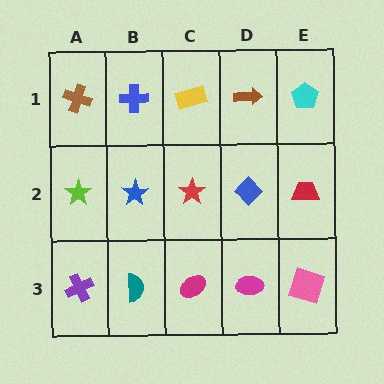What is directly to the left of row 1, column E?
A brown arrow.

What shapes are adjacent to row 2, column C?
A yellow rectangle (row 1, column C), a magenta ellipse (row 3, column C), a blue star (row 2, column B), a blue diamond (row 2, column D).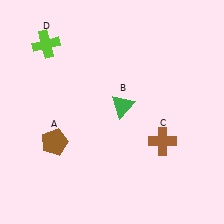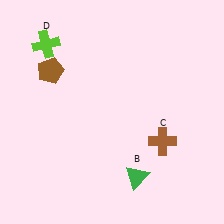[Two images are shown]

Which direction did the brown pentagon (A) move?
The brown pentagon (A) moved up.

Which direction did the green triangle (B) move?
The green triangle (B) moved down.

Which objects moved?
The objects that moved are: the brown pentagon (A), the green triangle (B).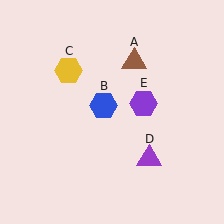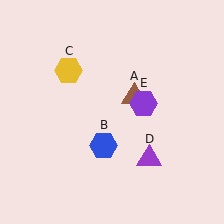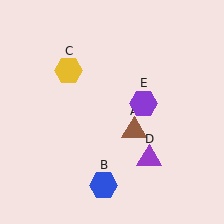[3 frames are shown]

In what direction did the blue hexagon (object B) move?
The blue hexagon (object B) moved down.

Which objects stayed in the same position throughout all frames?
Yellow hexagon (object C) and purple triangle (object D) and purple hexagon (object E) remained stationary.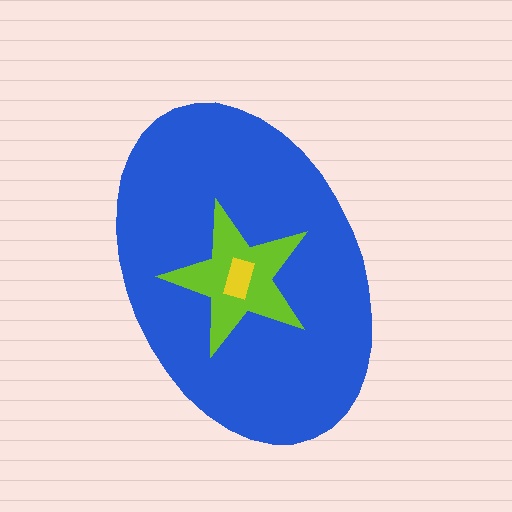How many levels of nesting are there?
3.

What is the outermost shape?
The blue ellipse.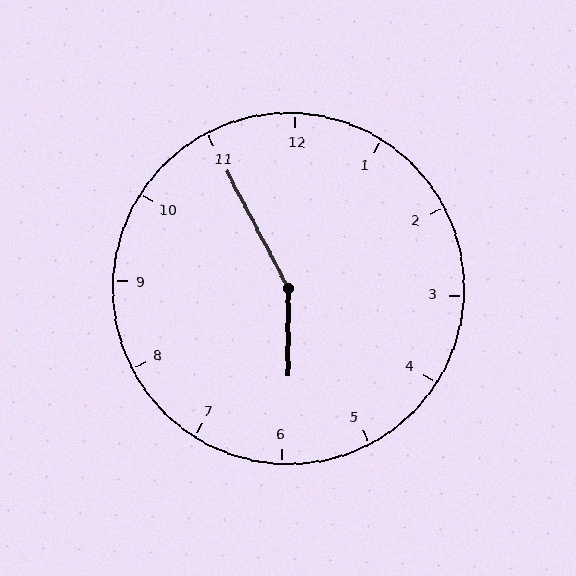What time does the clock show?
5:55.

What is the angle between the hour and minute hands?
Approximately 152 degrees.